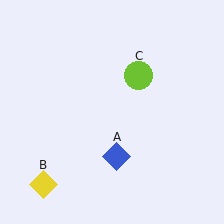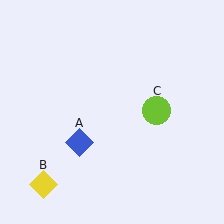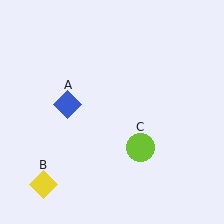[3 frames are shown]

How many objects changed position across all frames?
2 objects changed position: blue diamond (object A), lime circle (object C).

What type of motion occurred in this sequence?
The blue diamond (object A), lime circle (object C) rotated clockwise around the center of the scene.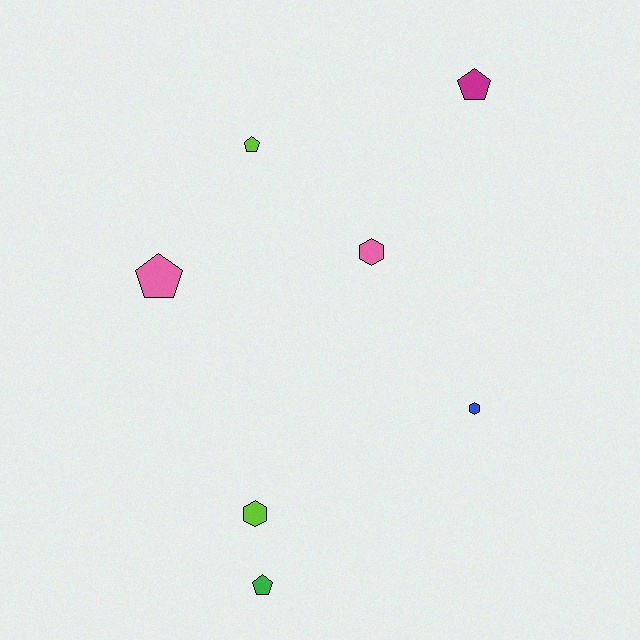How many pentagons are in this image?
There are 4 pentagons.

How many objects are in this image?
There are 7 objects.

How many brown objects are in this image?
There are no brown objects.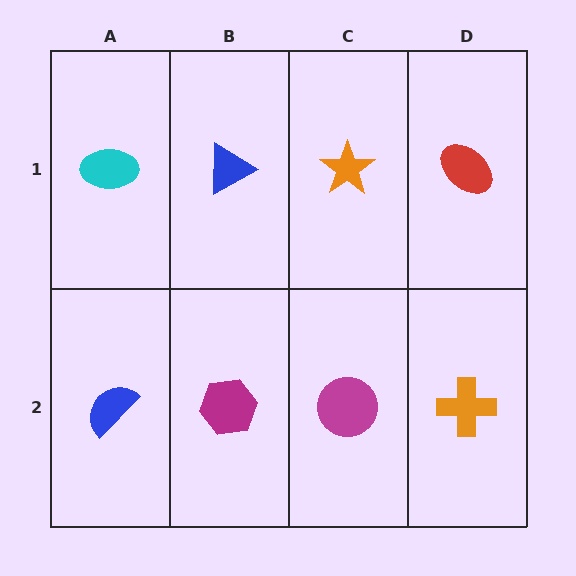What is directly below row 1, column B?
A magenta hexagon.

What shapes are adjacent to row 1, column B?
A magenta hexagon (row 2, column B), a cyan ellipse (row 1, column A), an orange star (row 1, column C).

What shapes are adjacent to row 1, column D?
An orange cross (row 2, column D), an orange star (row 1, column C).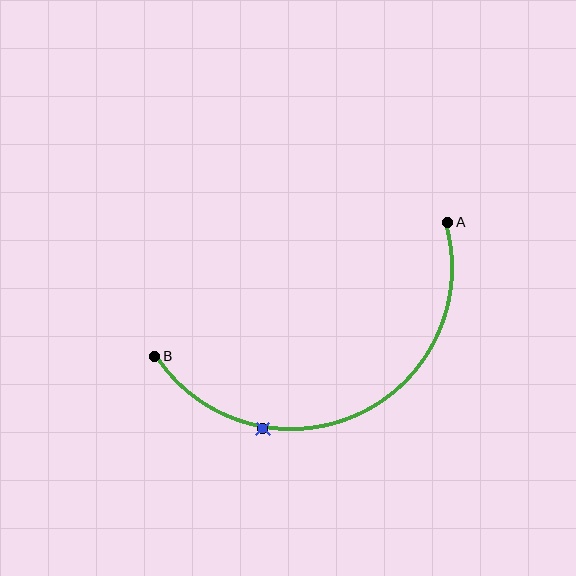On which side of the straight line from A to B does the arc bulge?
The arc bulges below the straight line connecting A and B.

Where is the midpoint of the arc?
The arc midpoint is the point on the curve farthest from the straight line joining A and B. It sits below that line.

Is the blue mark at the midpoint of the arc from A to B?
No. The blue mark lies on the arc but is closer to endpoint B. The arc midpoint would be at the point on the curve equidistant along the arc from both A and B.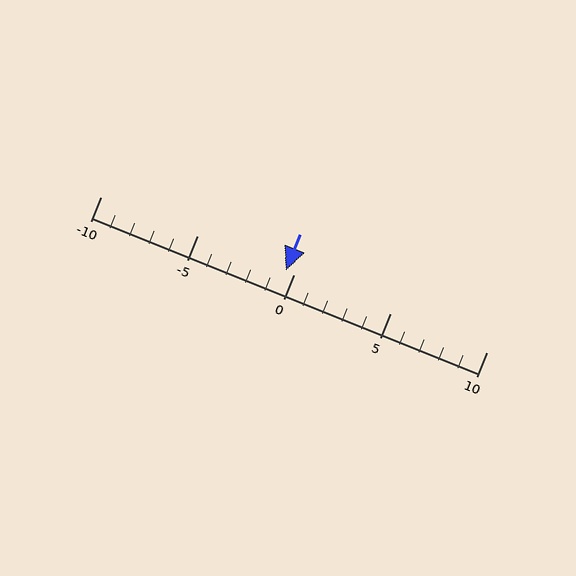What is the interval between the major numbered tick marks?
The major tick marks are spaced 5 units apart.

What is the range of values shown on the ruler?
The ruler shows values from -10 to 10.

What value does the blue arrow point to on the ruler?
The blue arrow points to approximately 0.